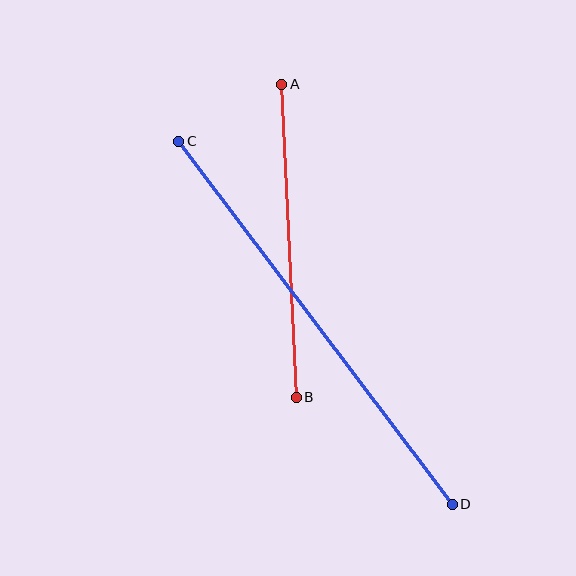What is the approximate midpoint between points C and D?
The midpoint is at approximately (315, 323) pixels.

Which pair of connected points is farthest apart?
Points C and D are farthest apart.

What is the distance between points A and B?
The distance is approximately 313 pixels.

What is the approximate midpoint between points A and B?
The midpoint is at approximately (289, 241) pixels.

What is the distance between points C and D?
The distance is approximately 454 pixels.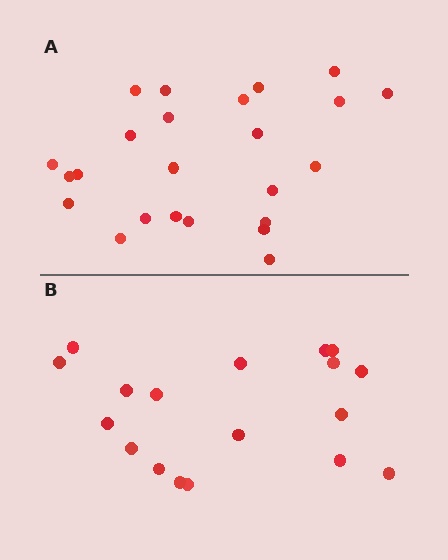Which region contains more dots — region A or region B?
Region A (the top region) has more dots.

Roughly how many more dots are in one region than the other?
Region A has about 6 more dots than region B.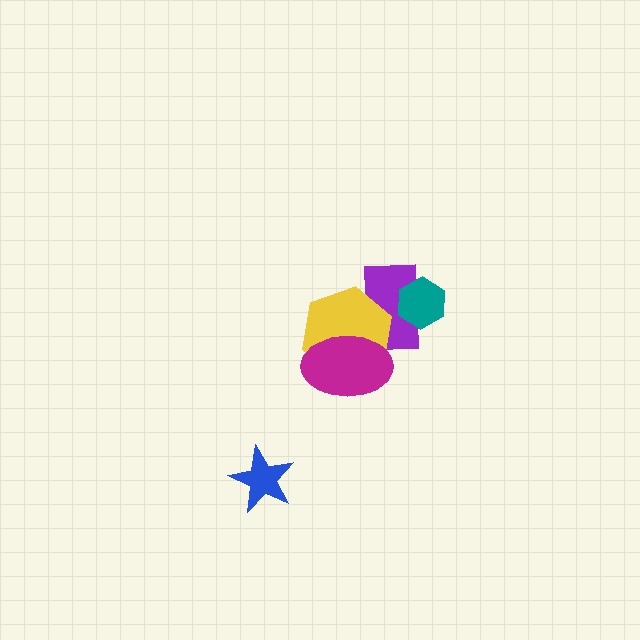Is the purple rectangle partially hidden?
Yes, it is partially covered by another shape.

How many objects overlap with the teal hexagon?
1 object overlaps with the teal hexagon.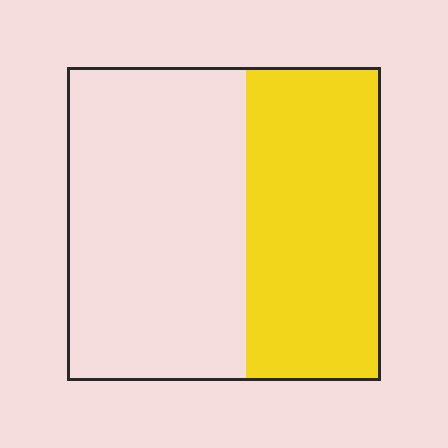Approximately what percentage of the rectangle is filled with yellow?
Approximately 45%.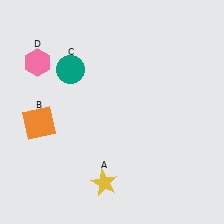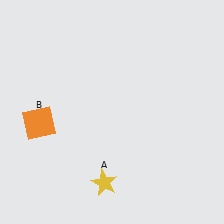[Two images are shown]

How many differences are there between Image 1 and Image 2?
There are 2 differences between the two images.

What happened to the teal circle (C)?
The teal circle (C) was removed in Image 2. It was in the top-left area of Image 1.